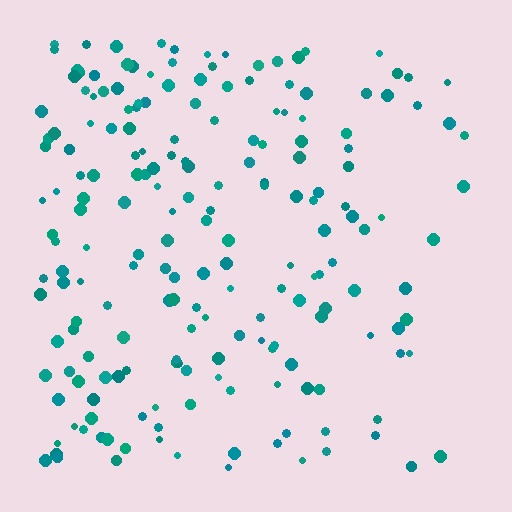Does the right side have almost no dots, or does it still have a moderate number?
Still a moderate number, just noticeably fewer than the left.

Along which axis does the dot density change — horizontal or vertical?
Horizontal.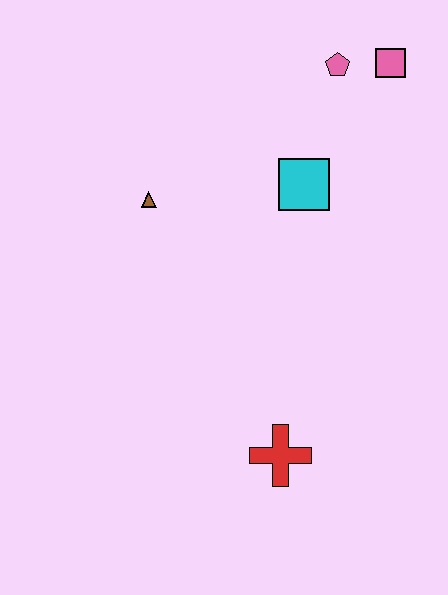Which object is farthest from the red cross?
The pink square is farthest from the red cross.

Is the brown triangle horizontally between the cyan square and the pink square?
No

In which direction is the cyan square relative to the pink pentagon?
The cyan square is below the pink pentagon.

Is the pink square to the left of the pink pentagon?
No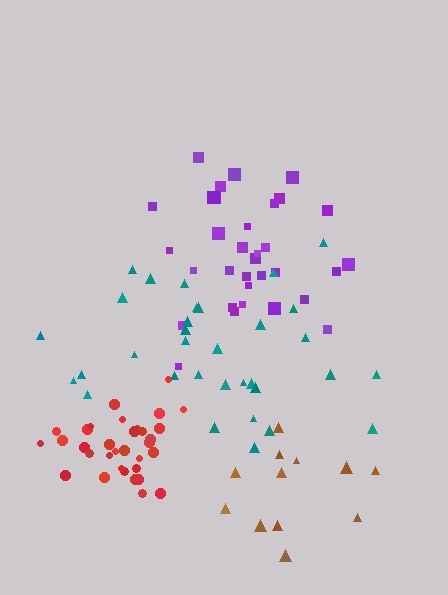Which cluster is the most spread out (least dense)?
Brown.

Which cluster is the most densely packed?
Red.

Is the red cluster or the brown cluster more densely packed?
Red.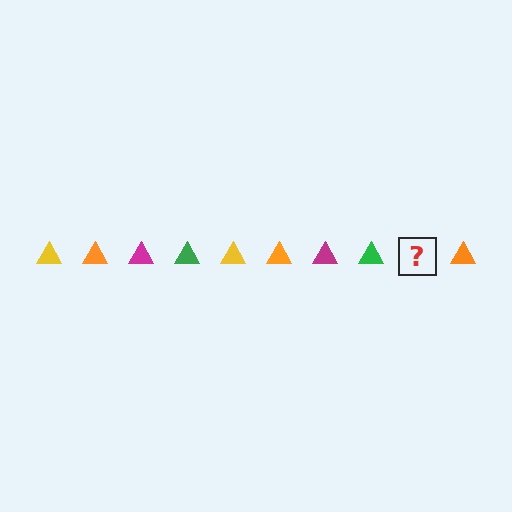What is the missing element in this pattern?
The missing element is a yellow triangle.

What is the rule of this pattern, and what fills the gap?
The rule is that the pattern cycles through yellow, orange, magenta, green triangles. The gap should be filled with a yellow triangle.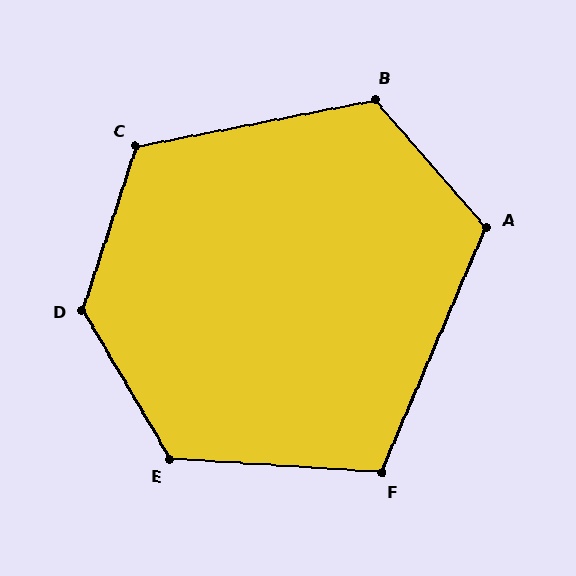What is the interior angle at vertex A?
Approximately 116 degrees (obtuse).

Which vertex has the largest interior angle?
D, at approximately 131 degrees.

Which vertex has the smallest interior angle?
F, at approximately 109 degrees.